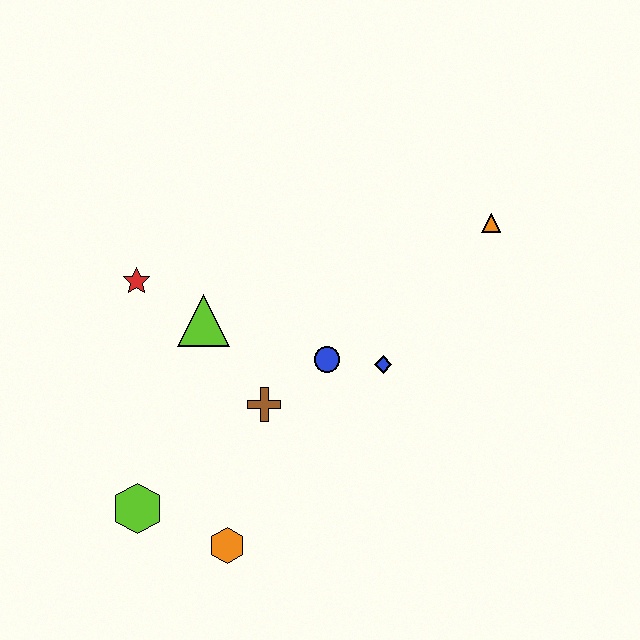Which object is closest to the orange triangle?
The blue diamond is closest to the orange triangle.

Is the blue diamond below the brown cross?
No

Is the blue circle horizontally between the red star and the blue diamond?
Yes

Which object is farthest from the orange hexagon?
The orange triangle is farthest from the orange hexagon.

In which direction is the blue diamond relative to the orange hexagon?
The blue diamond is above the orange hexagon.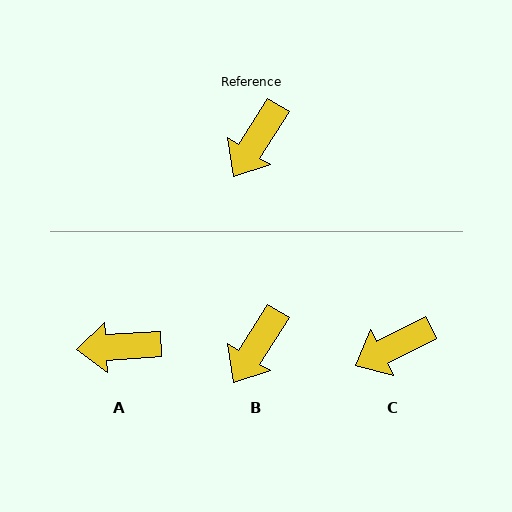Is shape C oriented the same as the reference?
No, it is off by about 31 degrees.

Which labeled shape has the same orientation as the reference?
B.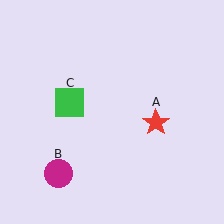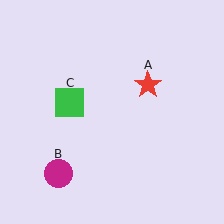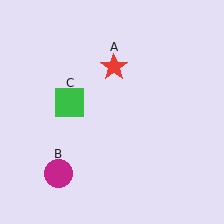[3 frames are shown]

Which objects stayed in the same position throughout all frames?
Magenta circle (object B) and green square (object C) remained stationary.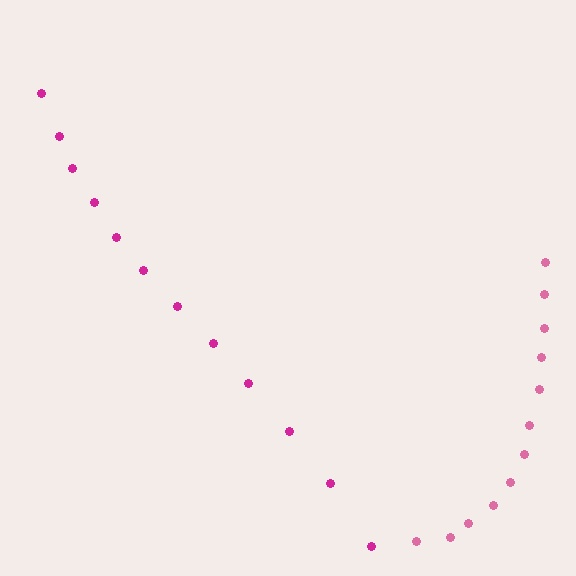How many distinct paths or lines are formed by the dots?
There are 2 distinct paths.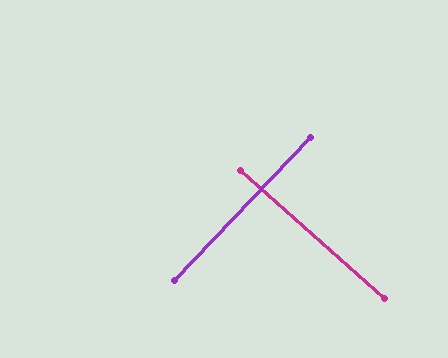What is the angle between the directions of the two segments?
Approximately 88 degrees.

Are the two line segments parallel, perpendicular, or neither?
Perpendicular — they meet at approximately 88°.